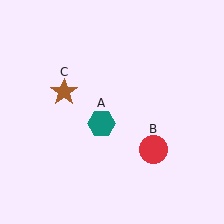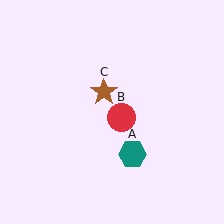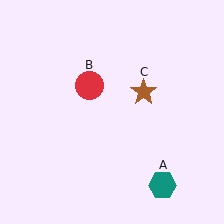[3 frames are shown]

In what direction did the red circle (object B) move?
The red circle (object B) moved up and to the left.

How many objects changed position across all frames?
3 objects changed position: teal hexagon (object A), red circle (object B), brown star (object C).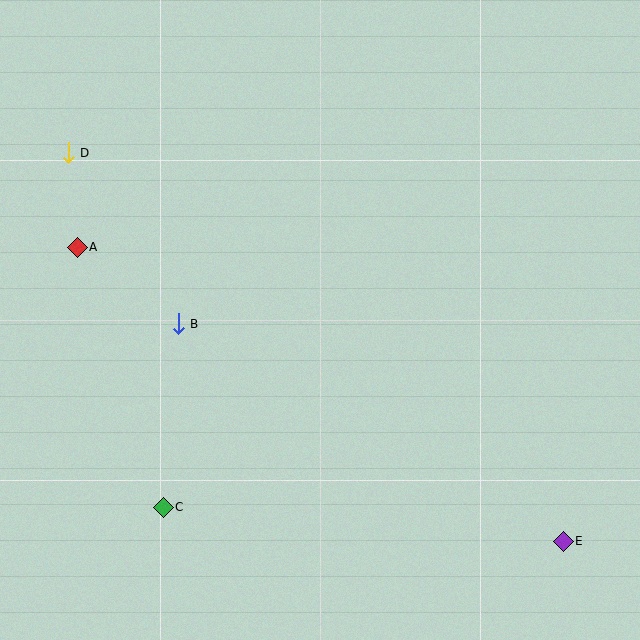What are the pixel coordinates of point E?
Point E is at (563, 541).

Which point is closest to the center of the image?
Point B at (178, 324) is closest to the center.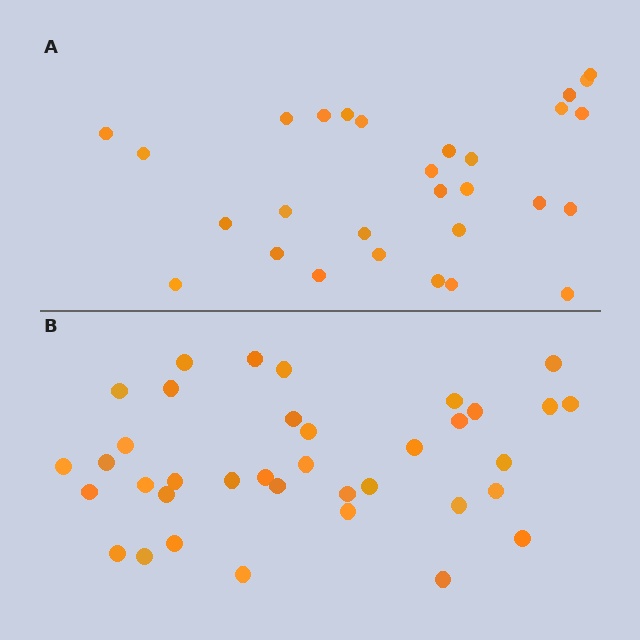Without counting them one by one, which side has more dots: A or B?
Region B (the bottom region) has more dots.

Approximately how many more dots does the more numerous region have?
Region B has roughly 8 or so more dots than region A.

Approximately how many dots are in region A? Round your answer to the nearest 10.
About 30 dots. (The exact count is 29, which rounds to 30.)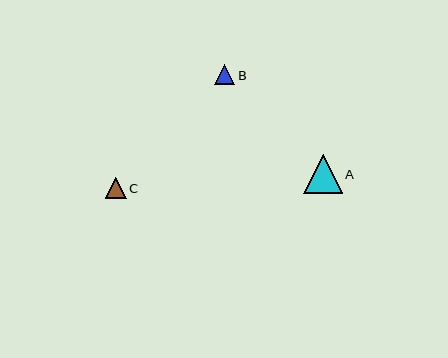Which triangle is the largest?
Triangle A is the largest with a size of approximately 38 pixels.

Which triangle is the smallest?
Triangle B is the smallest with a size of approximately 20 pixels.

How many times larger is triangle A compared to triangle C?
Triangle A is approximately 1.8 times the size of triangle C.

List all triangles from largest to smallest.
From largest to smallest: A, C, B.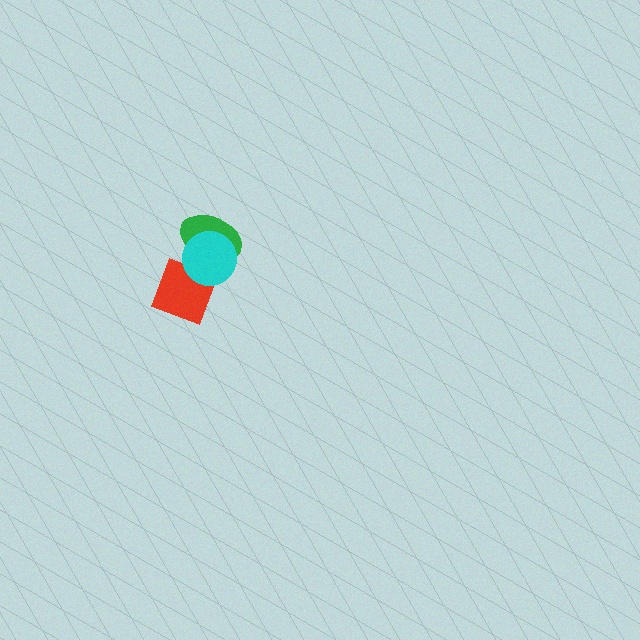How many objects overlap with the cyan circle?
2 objects overlap with the cyan circle.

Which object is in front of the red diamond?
The cyan circle is in front of the red diamond.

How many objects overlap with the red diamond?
2 objects overlap with the red diamond.